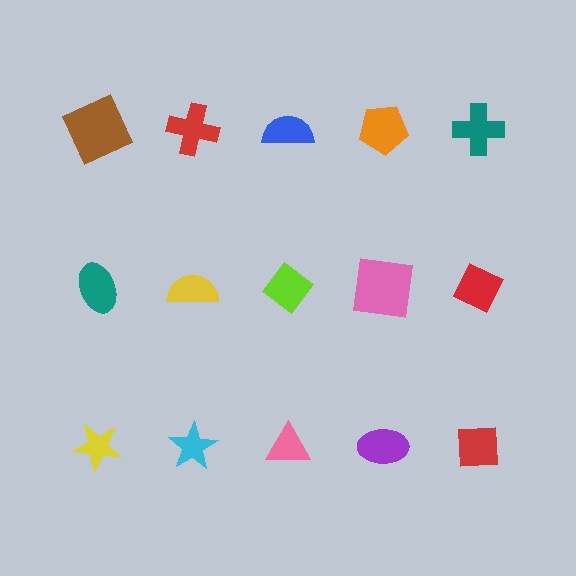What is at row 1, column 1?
A brown square.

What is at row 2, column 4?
A pink square.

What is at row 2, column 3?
A lime diamond.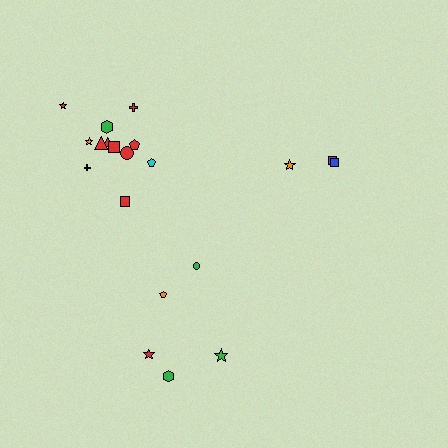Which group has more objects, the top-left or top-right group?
The top-left group.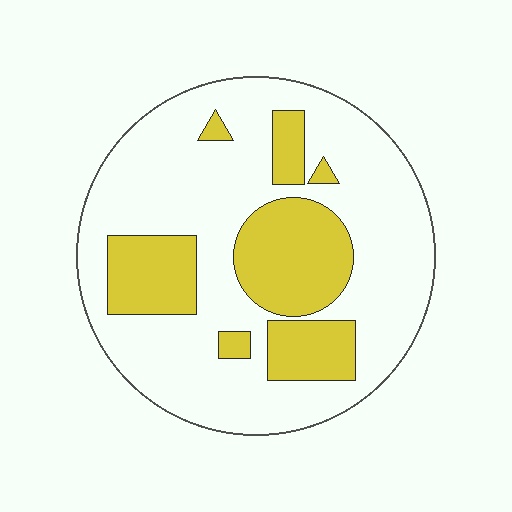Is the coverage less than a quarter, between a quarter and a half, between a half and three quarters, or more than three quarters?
Between a quarter and a half.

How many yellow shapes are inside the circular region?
7.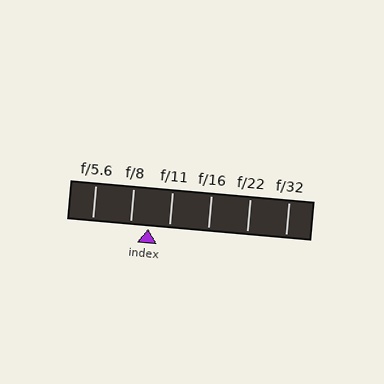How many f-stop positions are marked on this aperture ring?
There are 6 f-stop positions marked.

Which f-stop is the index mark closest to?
The index mark is closest to f/8.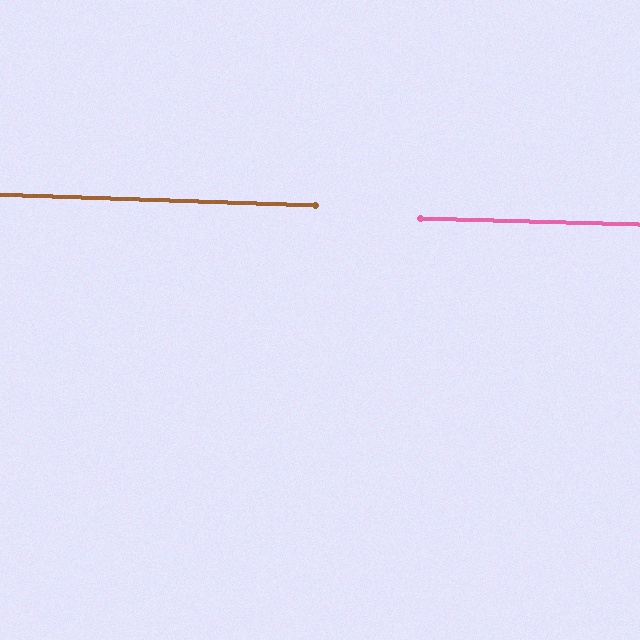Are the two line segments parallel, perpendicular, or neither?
Parallel — their directions differ by only 0.5°.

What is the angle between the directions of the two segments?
Approximately 1 degree.